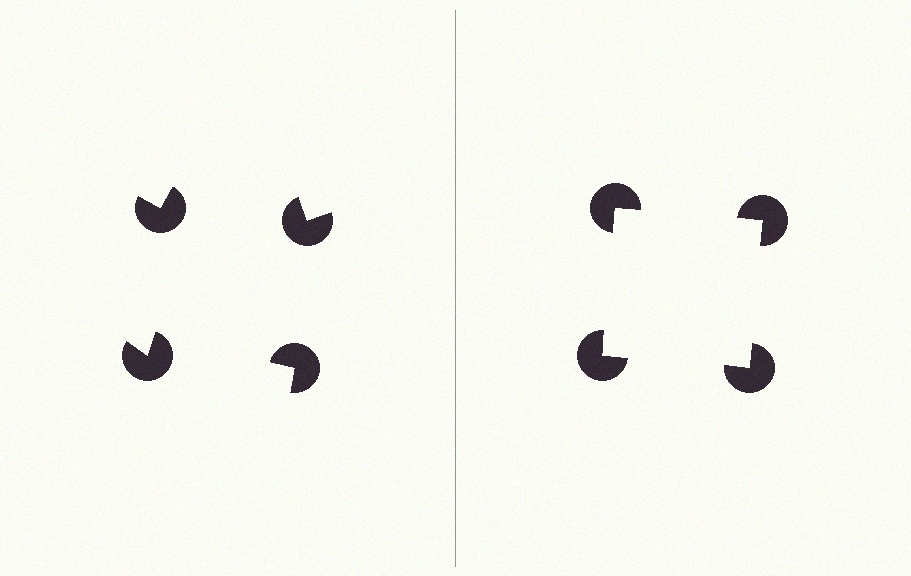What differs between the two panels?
The pac-man discs are positioned identically on both sides; only the wedge orientations differ. On the right they align to a square; on the left they are misaligned.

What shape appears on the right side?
An illusory square.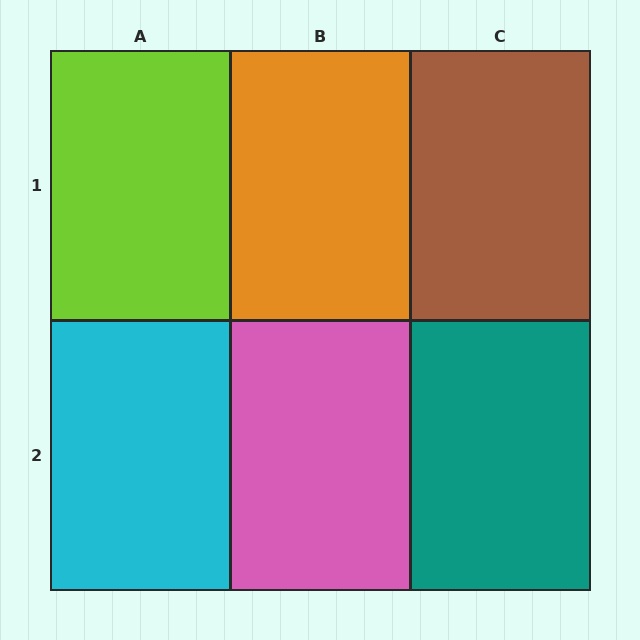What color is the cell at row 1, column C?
Brown.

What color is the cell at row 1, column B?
Orange.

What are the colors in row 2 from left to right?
Cyan, pink, teal.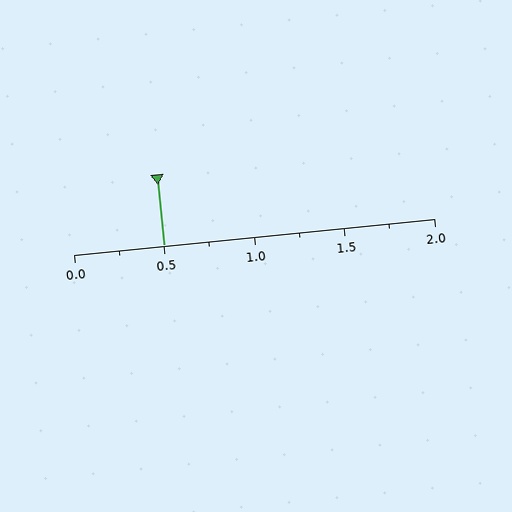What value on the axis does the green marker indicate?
The marker indicates approximately 0.5.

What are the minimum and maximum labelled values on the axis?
The axis runs from 0.0 to 2.0.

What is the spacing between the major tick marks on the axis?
The major ticks are spaced 0.5 apart.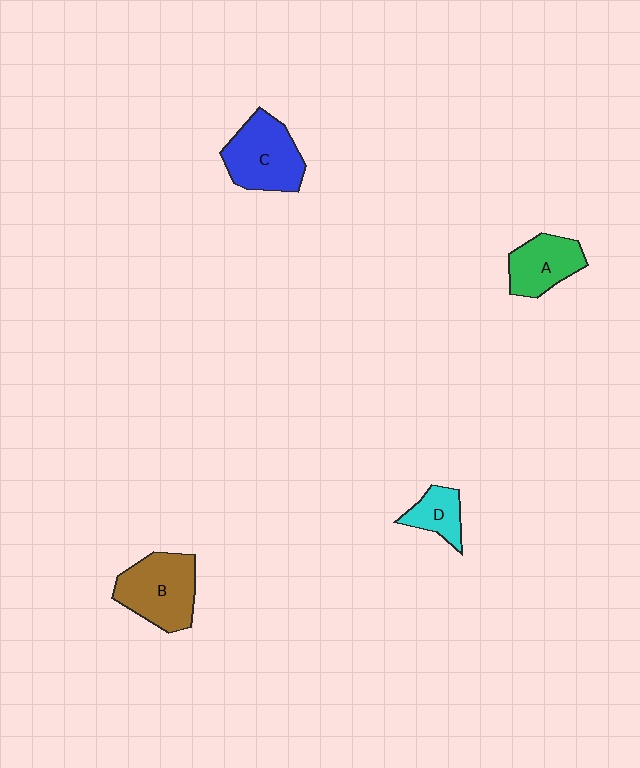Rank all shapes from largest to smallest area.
From largest to smallest: B (brown), C (blue), A (green), D (cyan).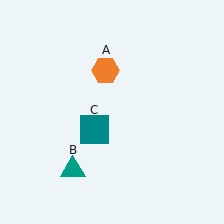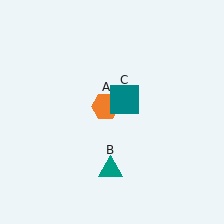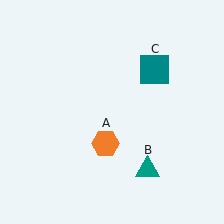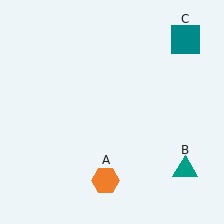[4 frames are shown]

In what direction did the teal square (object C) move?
The teal square (object C) moved up and to the right.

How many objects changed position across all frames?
3 objects changed position: orange hexagon (object A), teal triangle (object B), teal square (object C).